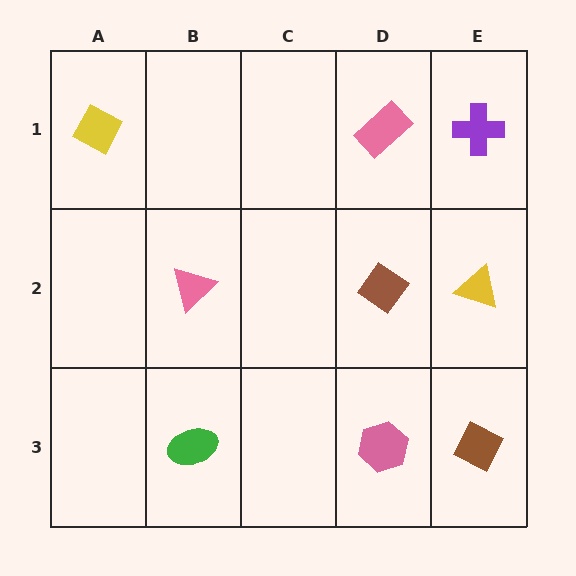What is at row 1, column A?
A yellow diamond.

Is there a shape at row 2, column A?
No, that cell is empty.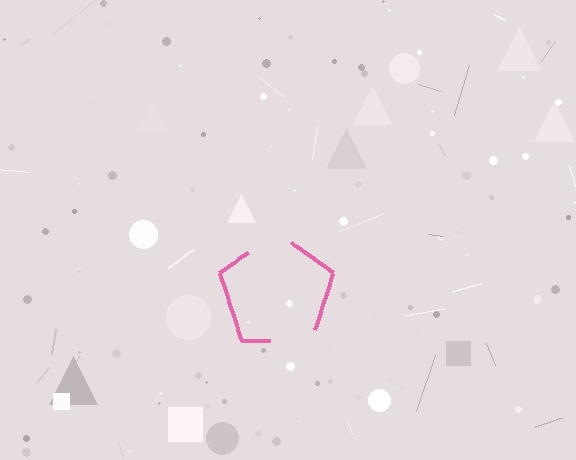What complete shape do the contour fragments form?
The contour fragments form a pentagon.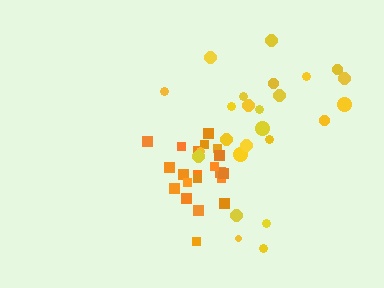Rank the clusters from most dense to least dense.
orange, yellow.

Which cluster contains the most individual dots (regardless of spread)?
Yellow (25).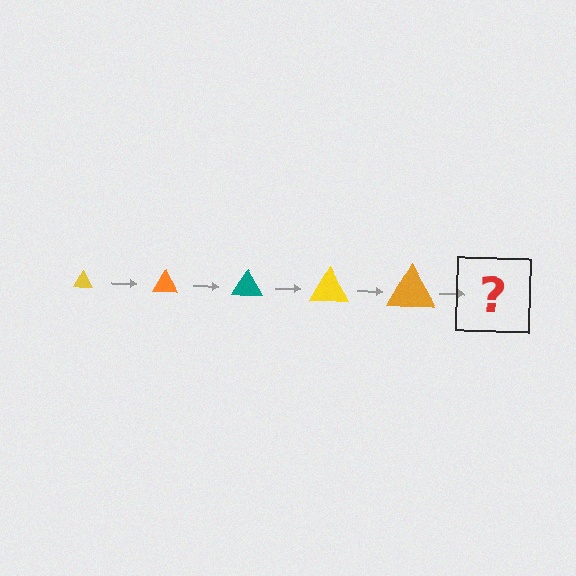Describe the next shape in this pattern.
It should be a teal triangle, larger than the previous one.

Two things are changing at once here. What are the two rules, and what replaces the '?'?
The two rules are that the triangle grows larger each step and the color cycles through yellow, orange, and teal. The '?' should be a teal triangle, larger than the previous one.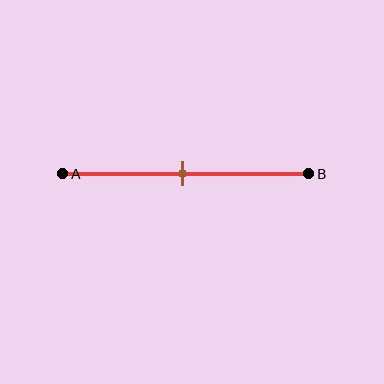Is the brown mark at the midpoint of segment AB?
Yes, the mark is approximately at the midpoint.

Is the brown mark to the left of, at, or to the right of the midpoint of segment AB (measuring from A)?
The brown mark is approximately at the midpoint of segment AB.